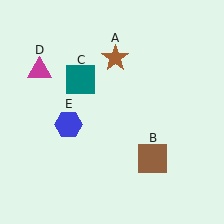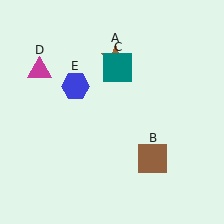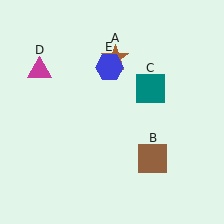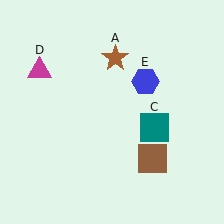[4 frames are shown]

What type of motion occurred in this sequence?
The teal square (object C), blue hexagon (object E) rotated clockwise around the center of the scene.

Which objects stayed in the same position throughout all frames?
Brown star (object A) and brown square (object B) and magenta triangle (object D) remained stationary.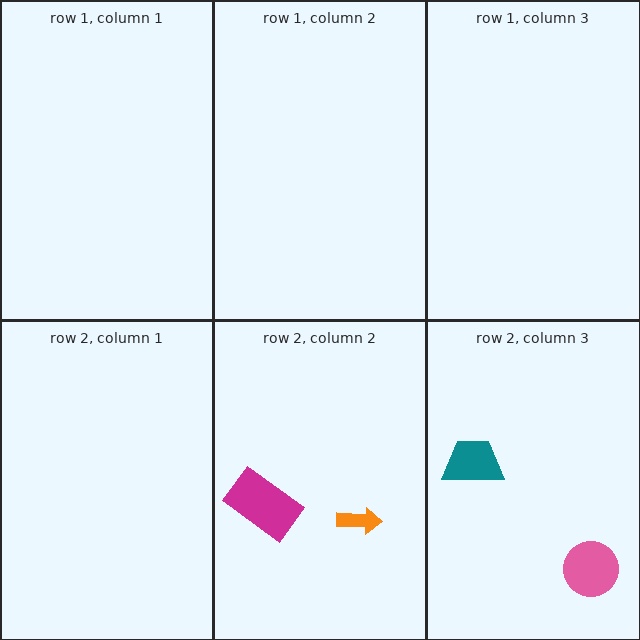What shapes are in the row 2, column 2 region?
The magenta rectangle, the orange arrow.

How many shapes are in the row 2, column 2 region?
2.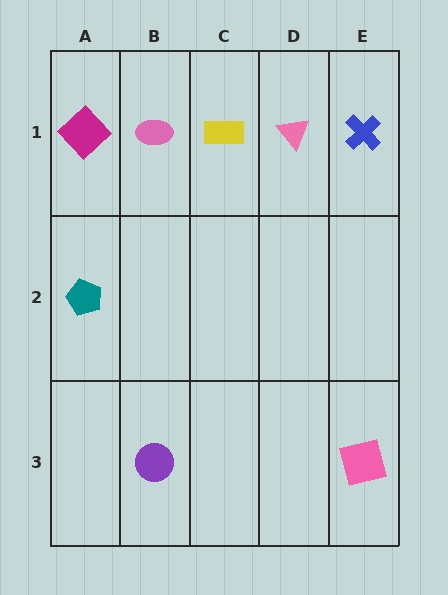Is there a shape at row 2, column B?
No, that cell is empty.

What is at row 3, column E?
A pink square.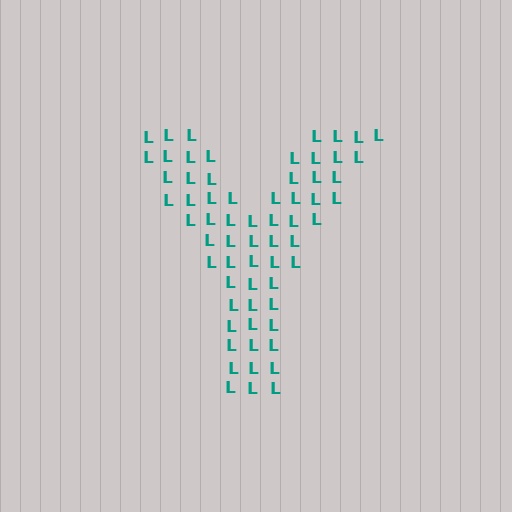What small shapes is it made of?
It is made of small letter L's.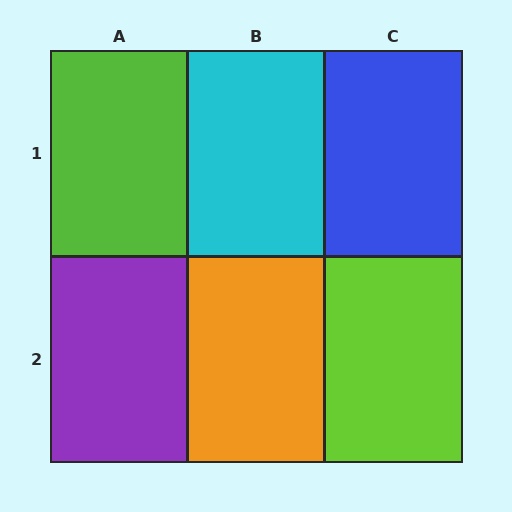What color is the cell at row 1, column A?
Lime.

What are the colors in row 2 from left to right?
Purple, orange, lime.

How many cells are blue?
1 cell is blue.